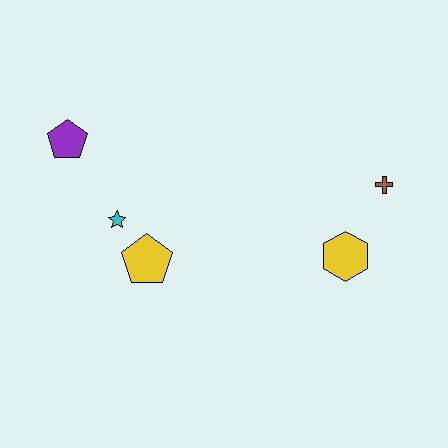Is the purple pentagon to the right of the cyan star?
No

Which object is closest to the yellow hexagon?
The brown cross is closest to the yellow hexagon.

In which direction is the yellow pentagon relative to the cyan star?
The yellow pentagon is below the cyan star.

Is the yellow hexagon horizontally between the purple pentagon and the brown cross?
Yes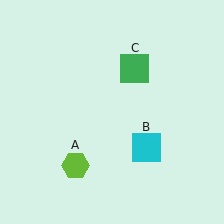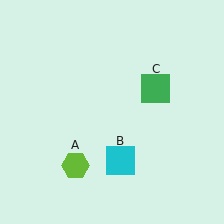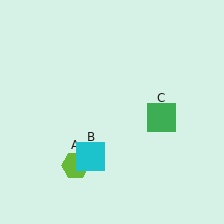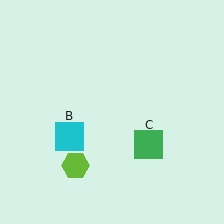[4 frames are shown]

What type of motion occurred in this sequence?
The cyan square (object B), green square (object C) rotated clockwise around the center of the scene.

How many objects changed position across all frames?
2 objects changed position: cyan square (object B), green square (object C).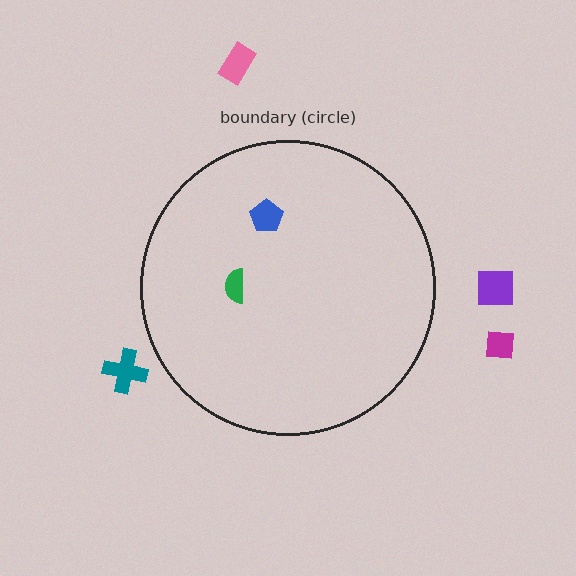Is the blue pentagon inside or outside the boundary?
Inside.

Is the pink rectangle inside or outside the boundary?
Outside.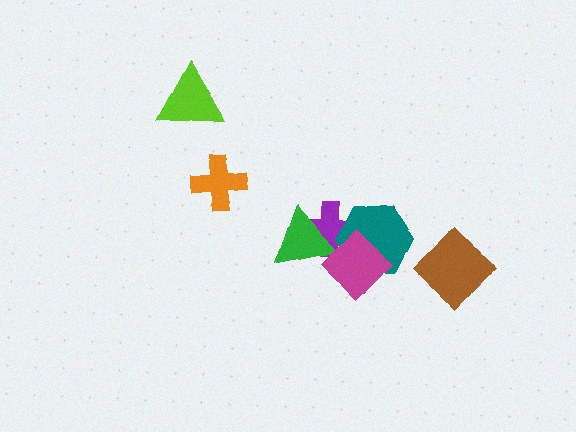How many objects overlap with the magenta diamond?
3 objects overlap with the magenta diamond.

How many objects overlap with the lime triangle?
0 objects overlap with the lime triangle.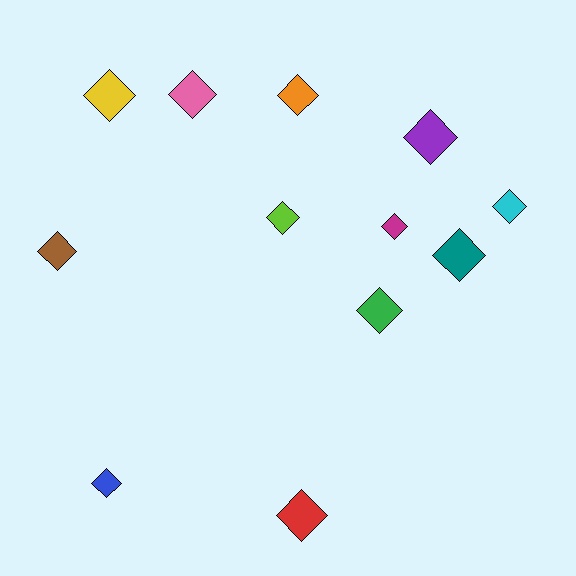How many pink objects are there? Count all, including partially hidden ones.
There is 1 pink object.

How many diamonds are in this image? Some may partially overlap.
There are 12 diamonds.